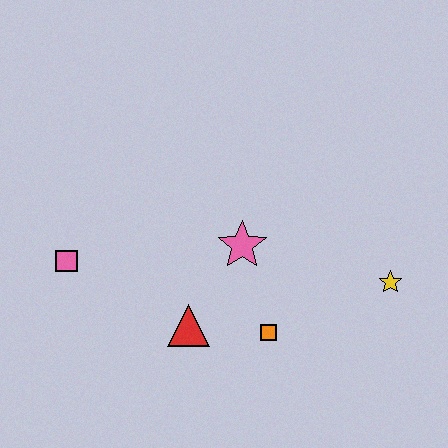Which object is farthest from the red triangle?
The yellow star is farthest from the red triangle.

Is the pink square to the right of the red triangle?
No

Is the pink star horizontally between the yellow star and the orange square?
No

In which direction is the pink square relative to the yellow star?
The pink square is to the left of the yellow star.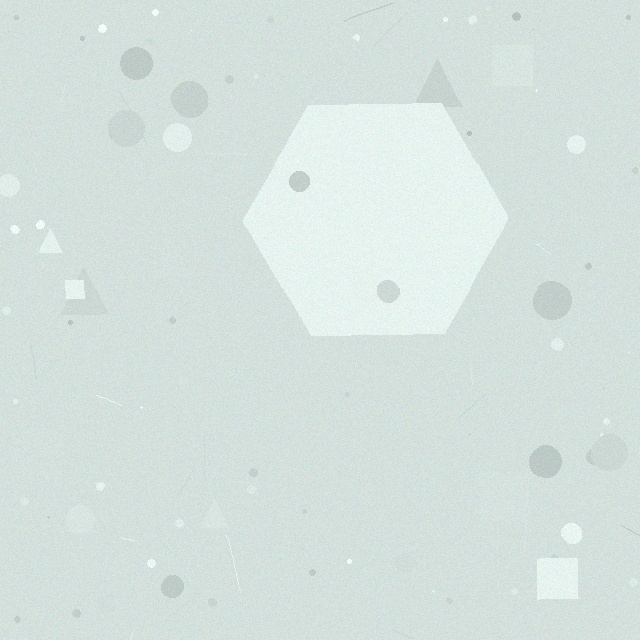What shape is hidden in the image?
A hexagon is hidden in the image.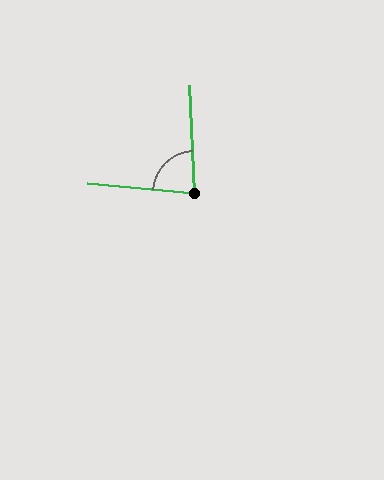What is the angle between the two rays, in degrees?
Approximately 82 degrees.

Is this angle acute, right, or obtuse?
It is acute.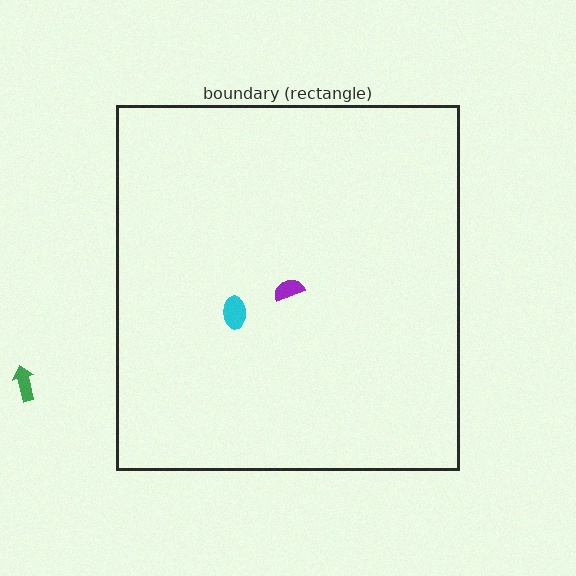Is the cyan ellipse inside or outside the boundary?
Inside.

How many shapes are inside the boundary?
2 inside, 1 outside.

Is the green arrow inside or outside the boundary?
Outside.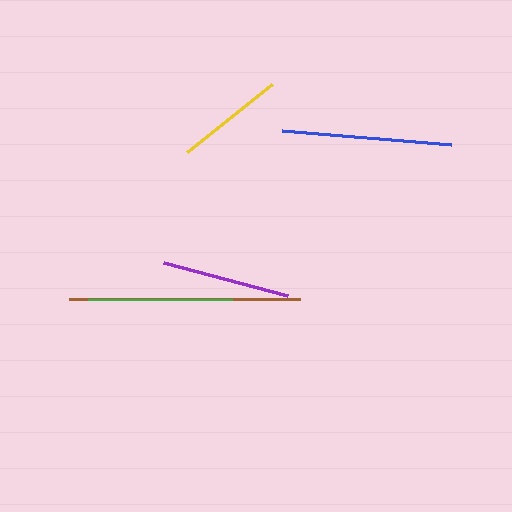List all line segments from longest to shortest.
From longest to shortest: brown, blue, green, purple, yellow.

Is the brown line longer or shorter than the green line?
The brown line is longer than the green line.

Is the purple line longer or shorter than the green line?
The green line is longer than the purple line.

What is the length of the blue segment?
The blue segment is approximately 170 pixels long.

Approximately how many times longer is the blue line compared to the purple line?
The blue line is approximately 1.3 times the length of the purple line.